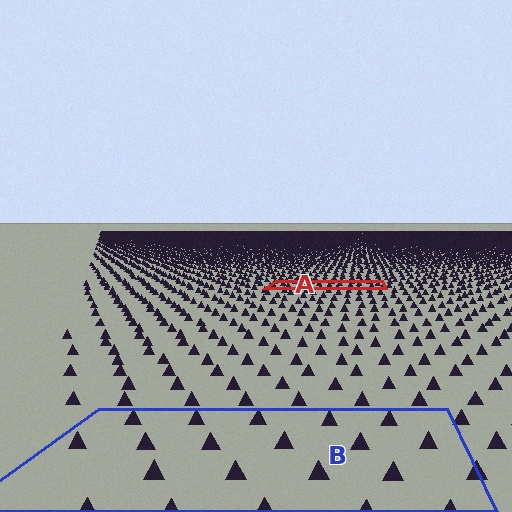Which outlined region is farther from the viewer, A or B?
Region A is farther from the viewer — the texture elements inside it appear smaller and more densely packed.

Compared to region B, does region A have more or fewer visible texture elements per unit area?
Region A has more texture elements per unit area — they are packed more densely because it is farther away.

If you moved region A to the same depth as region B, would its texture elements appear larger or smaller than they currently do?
They would appear larger. At a closer depth, the same texture elements are projected at a bigger on-screen size.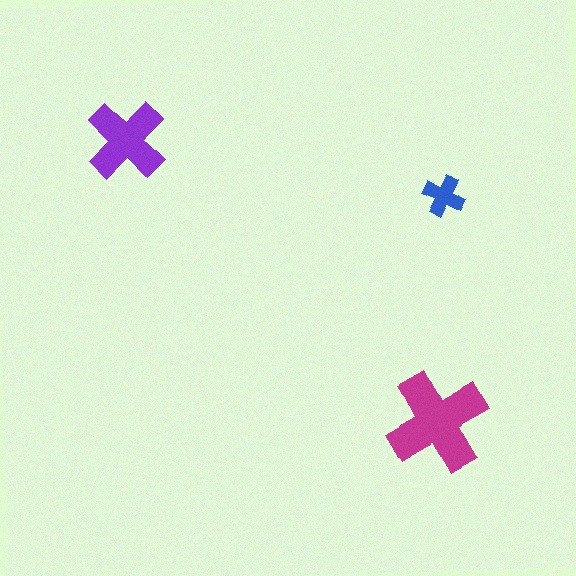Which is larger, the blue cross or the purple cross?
The purple one.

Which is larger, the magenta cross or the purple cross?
The magenta one.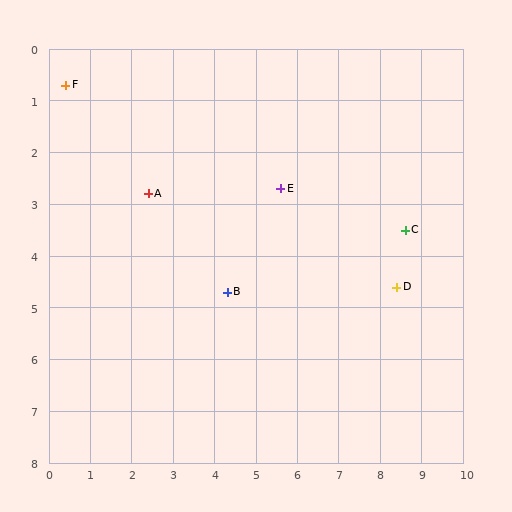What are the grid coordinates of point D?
Point D is at approximately (8.4, 4.6).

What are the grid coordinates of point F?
Point F is at approximately (0.4, 0.7).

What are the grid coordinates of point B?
Point B is at approximately (4.3, 4.7).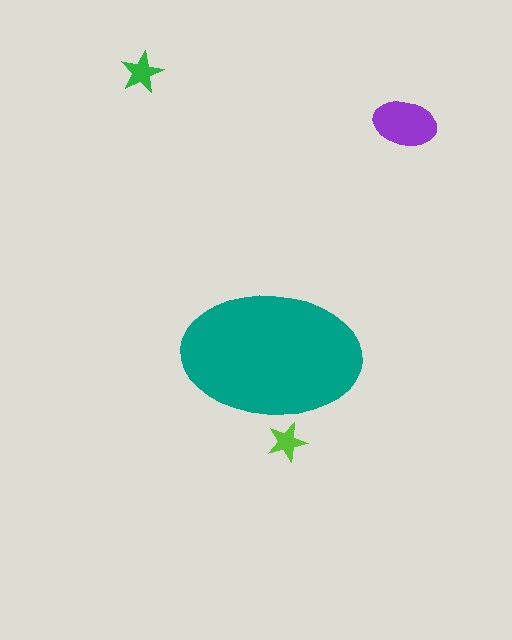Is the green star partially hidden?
No, the green star is fully visible.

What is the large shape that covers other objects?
A teal ellipse.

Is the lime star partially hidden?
Yes, the lime star is partially hidden behind the teal ellipse.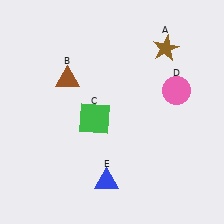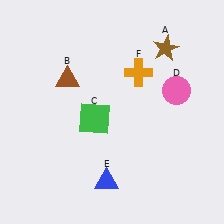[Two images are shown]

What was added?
An orange cross (F) was added in Image 2.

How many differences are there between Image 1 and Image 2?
There is 1 difference between the two images.